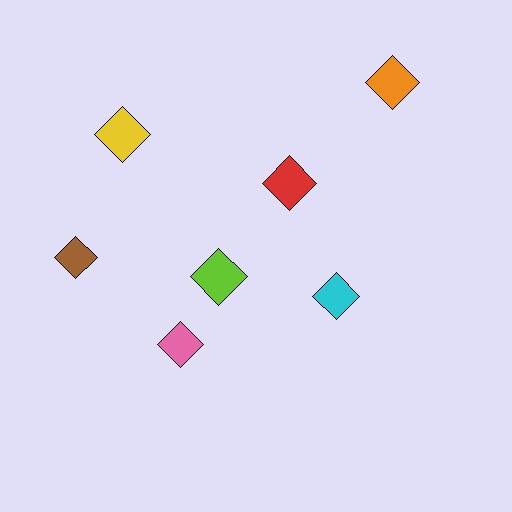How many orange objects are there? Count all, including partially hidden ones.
There is 1 orange object.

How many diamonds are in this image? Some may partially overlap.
There are 7 diamonds.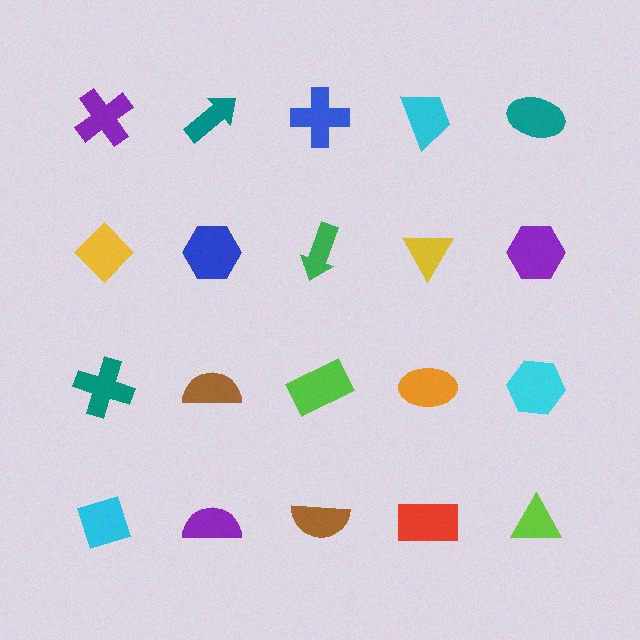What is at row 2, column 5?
A purple hexagon.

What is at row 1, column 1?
A purple cross.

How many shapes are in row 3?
5 shapes.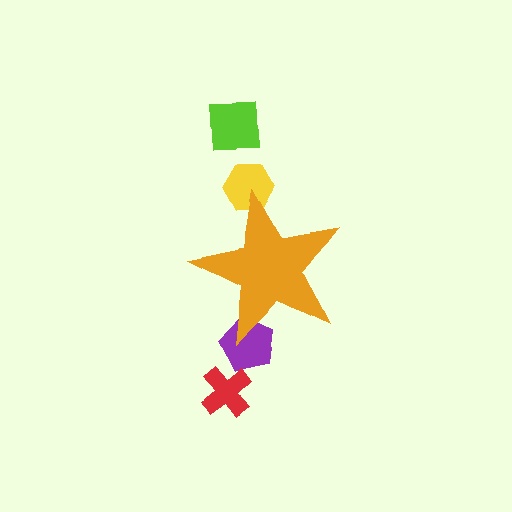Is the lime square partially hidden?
No, the lime square is fully visible.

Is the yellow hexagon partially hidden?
Yes, the yellow hexagon is partially hidden behind the orange star.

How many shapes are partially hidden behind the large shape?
2 shapes are partially hidden.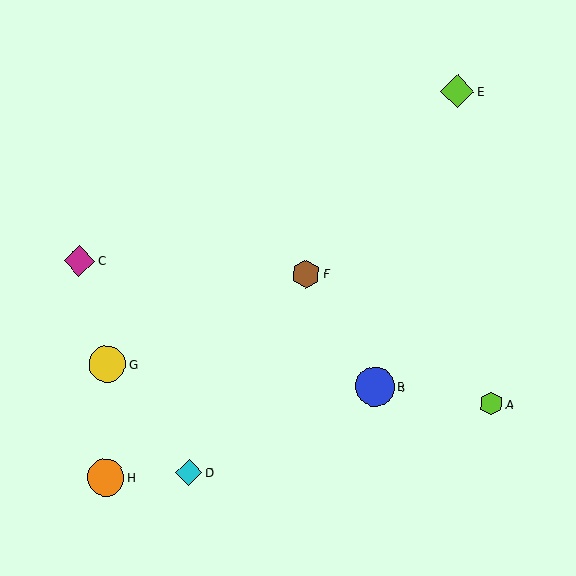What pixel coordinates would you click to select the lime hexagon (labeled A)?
Click at (491, 404) to select the lime hexagon A.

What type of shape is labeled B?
Shape B is a blue circle.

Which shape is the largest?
The blue circle (labeled B) is the largest.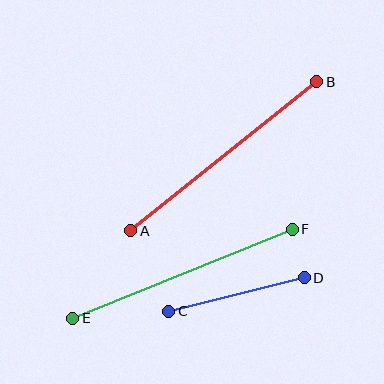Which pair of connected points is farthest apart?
Points A and B are farthest apart.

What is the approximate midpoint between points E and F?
The midpoint is at approximately (183, 274) pixels.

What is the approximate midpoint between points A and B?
The midpoint is at approximately (224, 156) pixels.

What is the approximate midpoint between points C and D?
The midpoint is at approximately (236, 295) pixels.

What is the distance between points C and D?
The distance is approximately 140 pixels.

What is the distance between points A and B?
The distance is approximately 238 pixels.